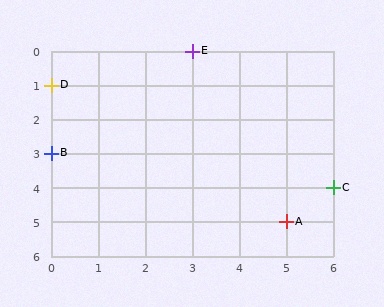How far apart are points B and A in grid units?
Points B and A are 5 columns and 2 rows apart (about 5.4 grid units diagonally).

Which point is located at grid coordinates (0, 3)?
Point B is at (0, 3).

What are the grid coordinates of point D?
Point D is at grid coordinates (0, 1).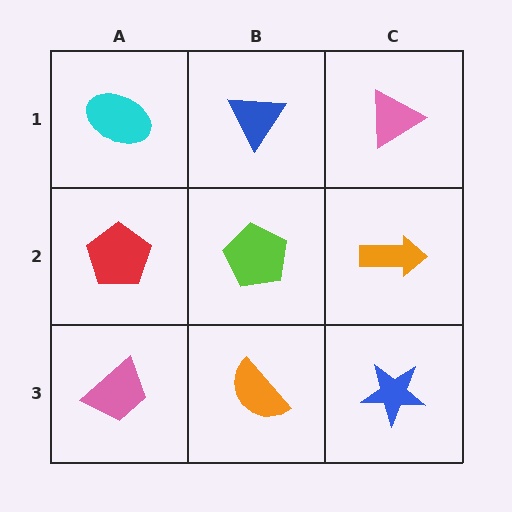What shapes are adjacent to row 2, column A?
A cyan ellipse (row 1, column A), a pink trapezoid (row 3, column A), a lime pentagon (row 2, column B).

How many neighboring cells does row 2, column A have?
3.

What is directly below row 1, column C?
An orange arrow.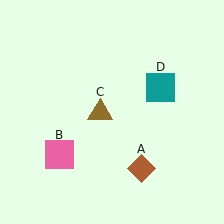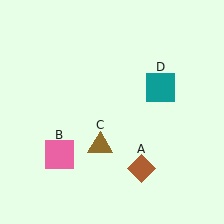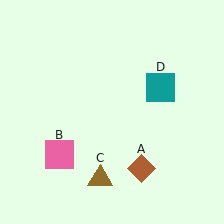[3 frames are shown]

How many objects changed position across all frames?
1 object changed position: brown triangle (object C).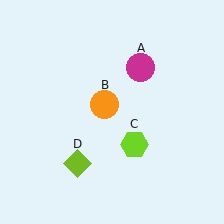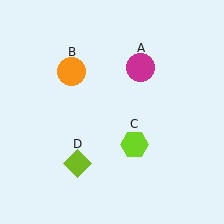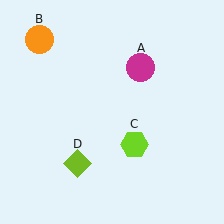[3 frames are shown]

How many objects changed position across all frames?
1 object changed position: orange circle (object B).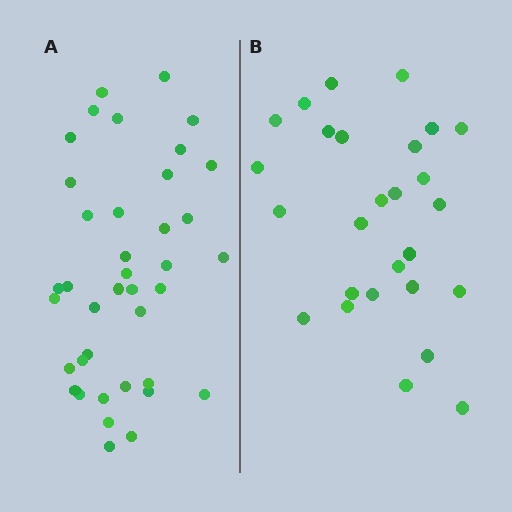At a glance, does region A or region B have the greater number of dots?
Region A (the left region) has more dots.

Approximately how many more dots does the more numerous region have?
Region A has roughly 12 or so more dots than region B.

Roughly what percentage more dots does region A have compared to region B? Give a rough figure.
About 45% more.